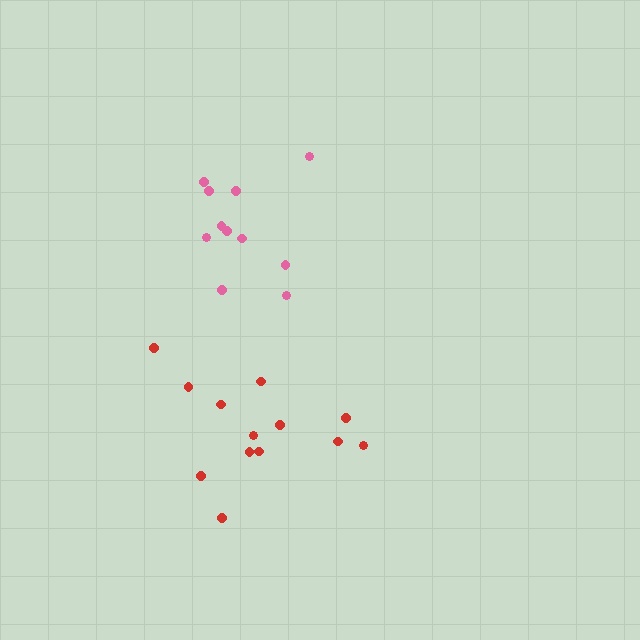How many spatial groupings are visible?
There are 2 spatial groupings.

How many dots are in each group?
Group 1: 12 dots, Group 2: 13 dots (25 total).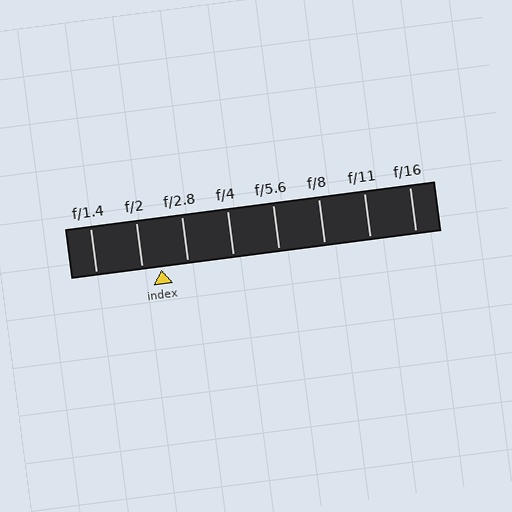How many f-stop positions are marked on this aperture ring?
There are 8 f-stop positions marked.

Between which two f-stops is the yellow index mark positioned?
The index mark is between f/2 and f/2.8.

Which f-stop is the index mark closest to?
The index mark is closest to f/2.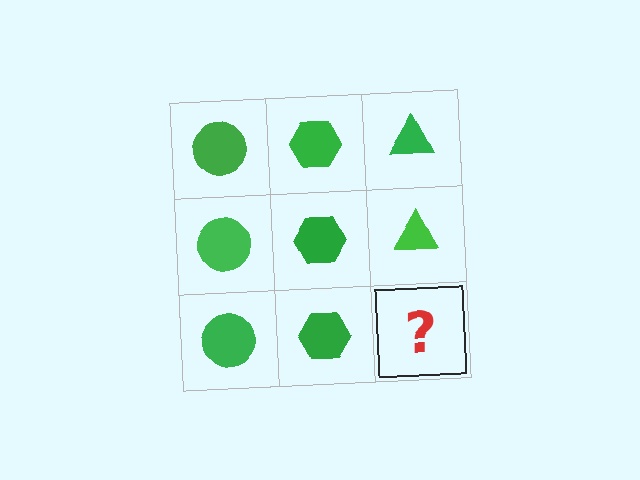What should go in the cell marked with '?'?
The missing cell should contain a green triangle.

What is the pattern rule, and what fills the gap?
The rule is that each column has a consistent shape. The gap should be filled with a green triangle.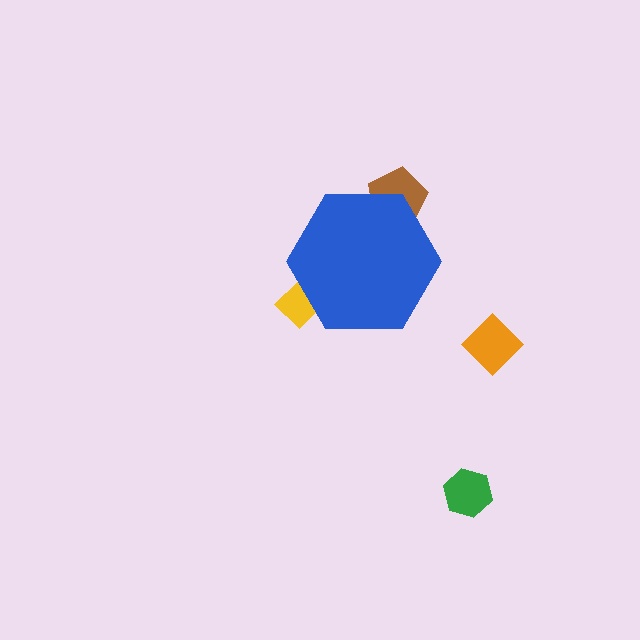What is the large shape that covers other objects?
A blue hexagon.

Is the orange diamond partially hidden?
No, the orange diamond is fully visible.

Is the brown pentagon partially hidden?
Yes, the brown pentagon is partially hidden behind the blue hexagon.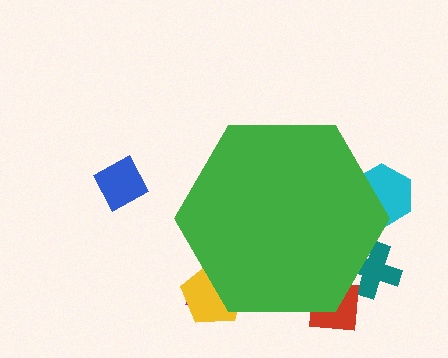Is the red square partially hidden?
Yes, the red square is partially hidden behind the green hexagon.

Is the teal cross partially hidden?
Yes, the teal cross is partially hidden behind the green hexagon.